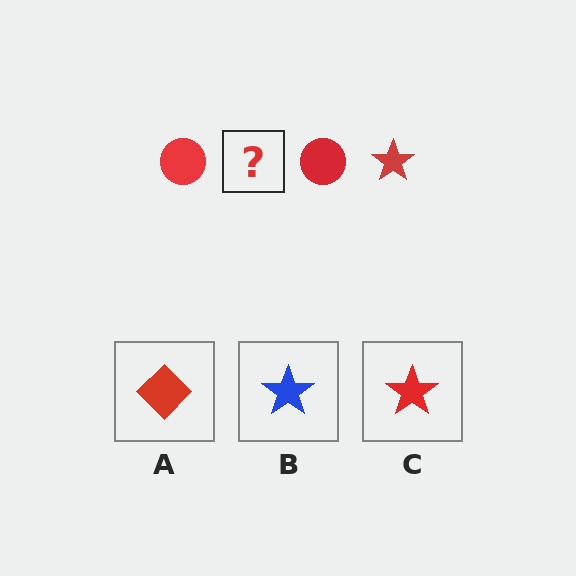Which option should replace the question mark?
Option C.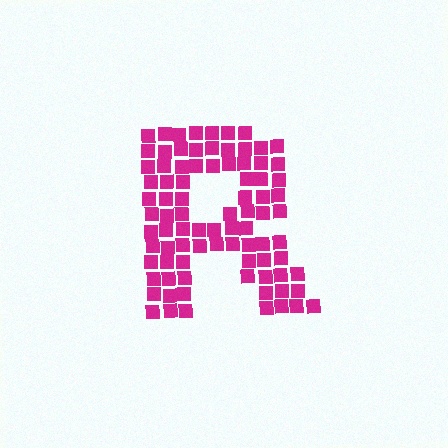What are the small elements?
The small elements are squares.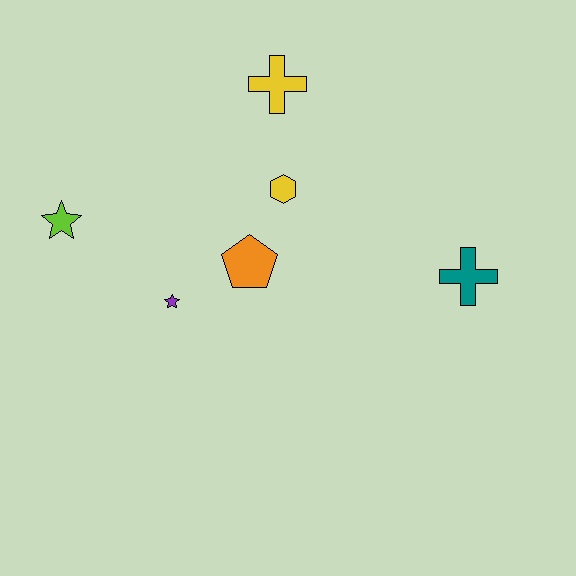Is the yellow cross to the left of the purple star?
No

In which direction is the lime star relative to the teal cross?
The lime star is to the left of the teal cross.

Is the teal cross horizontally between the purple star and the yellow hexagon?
No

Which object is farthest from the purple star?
The teal cross is farthest from the purple star.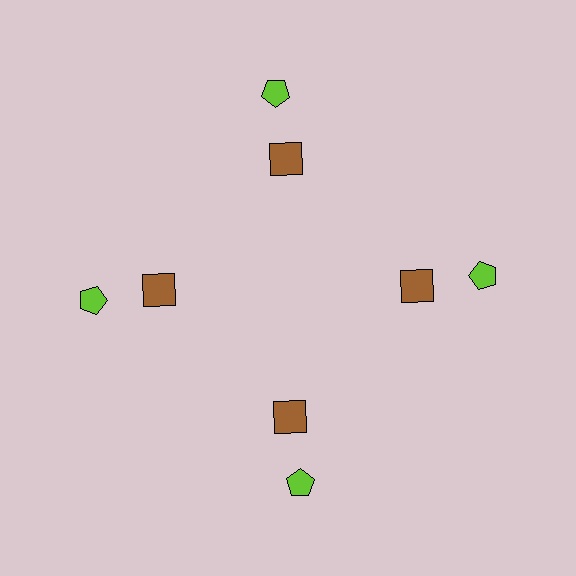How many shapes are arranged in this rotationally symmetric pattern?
There are 8 shapes, arranged in 4 groups of 2.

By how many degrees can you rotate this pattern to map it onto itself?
The pattern maps onto itself every 90 degrees of rotation.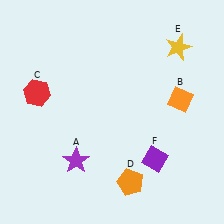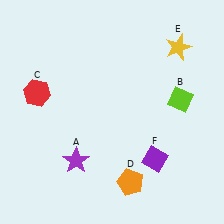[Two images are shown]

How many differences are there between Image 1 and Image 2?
There is 1 difference between the two images.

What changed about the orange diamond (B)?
In Image 1, B is orange. In Image 2, it changed to lime.